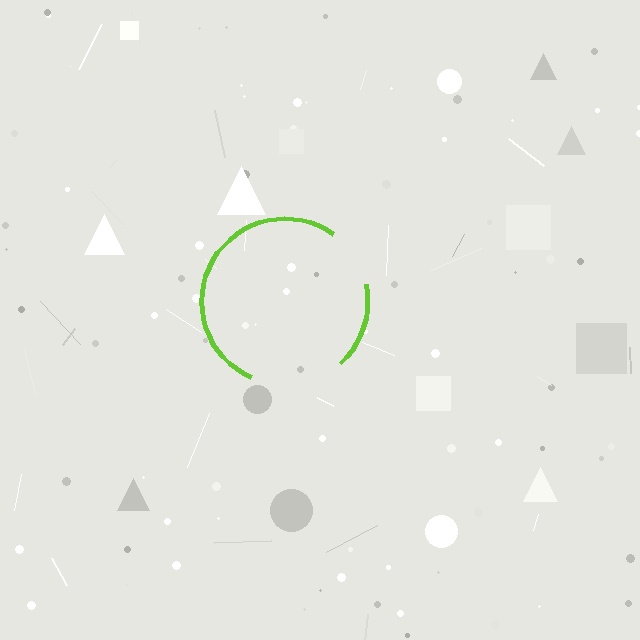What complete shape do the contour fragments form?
The contour fragments form a circle.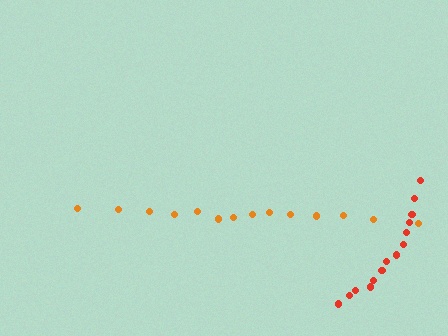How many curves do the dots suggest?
There are 2 distinct paths.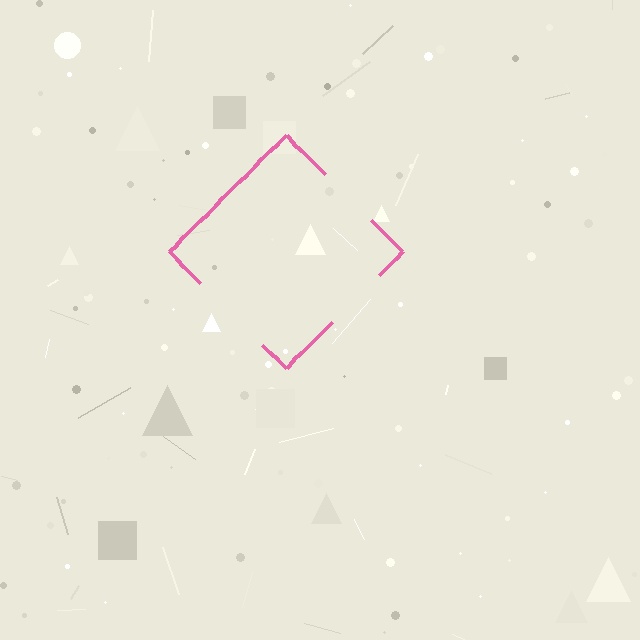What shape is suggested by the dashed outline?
The dashed outline suggests a diamond.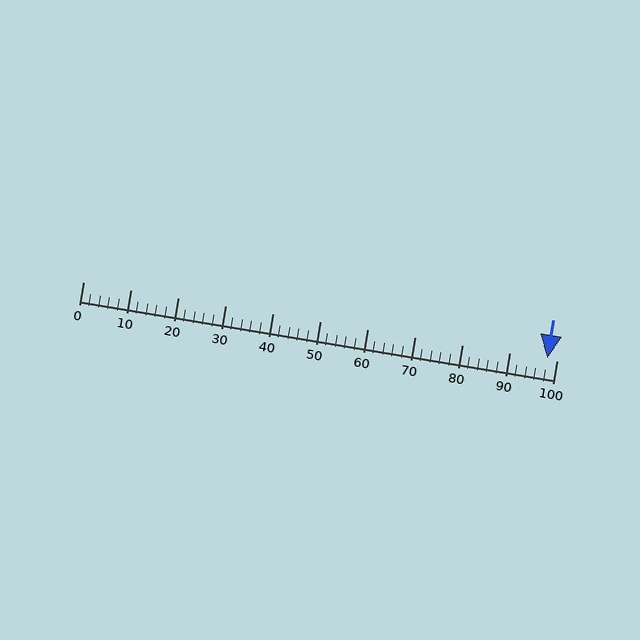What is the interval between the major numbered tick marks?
The major tick marks are spaced 10 units apart.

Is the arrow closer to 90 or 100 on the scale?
The arrow is closer to 100.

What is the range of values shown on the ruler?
The ruler shows values from 0 to 100.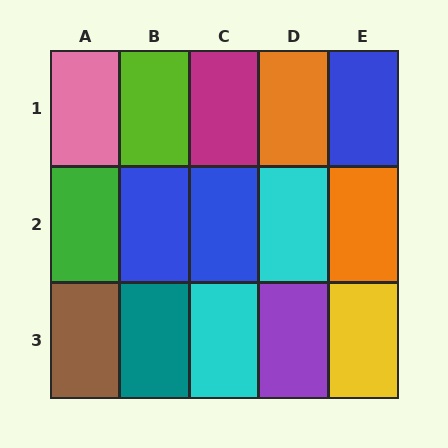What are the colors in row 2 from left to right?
Green, blue, blue, cyan, orange.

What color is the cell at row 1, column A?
Pink.